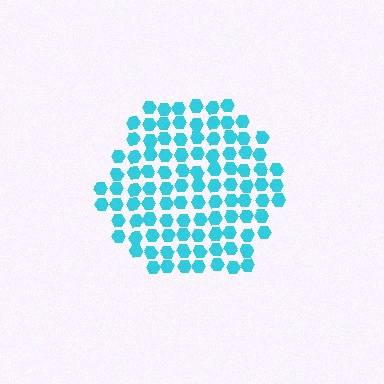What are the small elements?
The small elements are hexagons.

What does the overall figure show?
The overall figure shows a hexagon.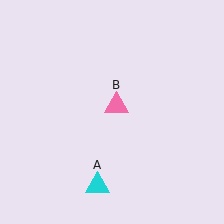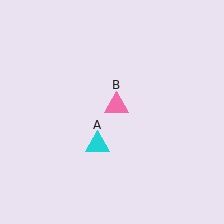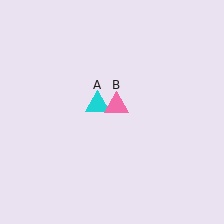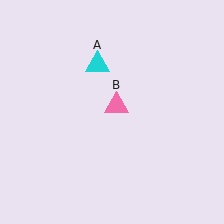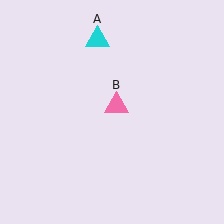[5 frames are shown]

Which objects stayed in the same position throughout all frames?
Pink triangle (object B) remained stationary.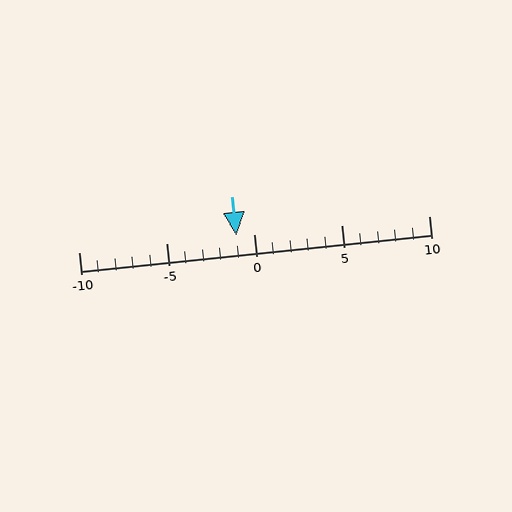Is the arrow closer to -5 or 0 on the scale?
The arrow is closer to 0.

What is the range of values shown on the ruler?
The ruler shows values from -10 to 10.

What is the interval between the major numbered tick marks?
The major tick marks are spaced 5 units apart.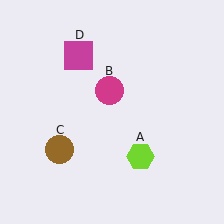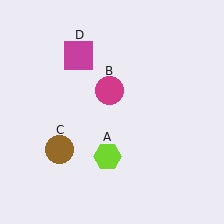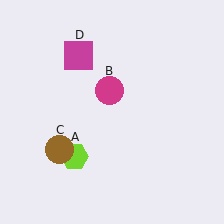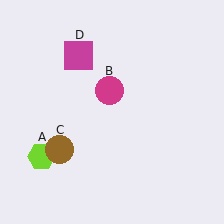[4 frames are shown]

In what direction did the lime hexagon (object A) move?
The lime hexagon (object A) moved left.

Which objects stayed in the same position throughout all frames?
Magenta circle (object B) and brown circle (object C) and magenta square (object D) remained stationary.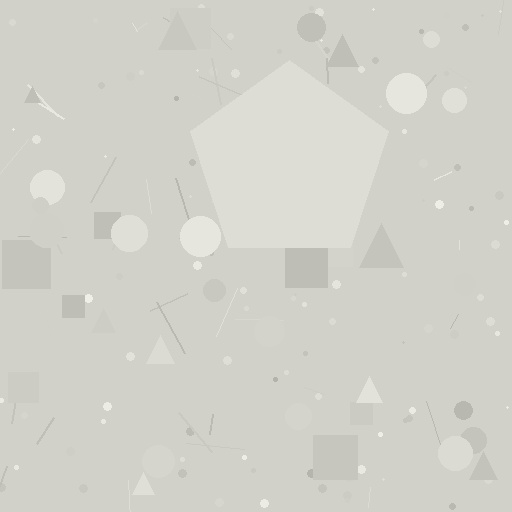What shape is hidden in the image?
A pentagon is hidden in the image.